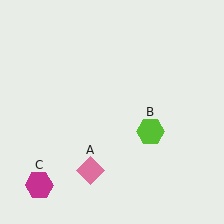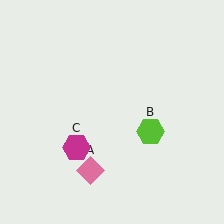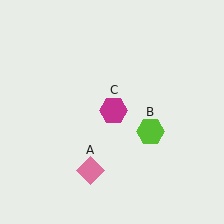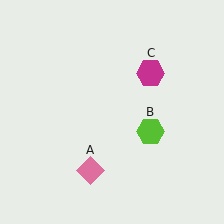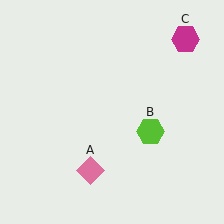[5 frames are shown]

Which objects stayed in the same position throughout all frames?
Pink diamond (object A) and lime hexagon (object B) remained stationary.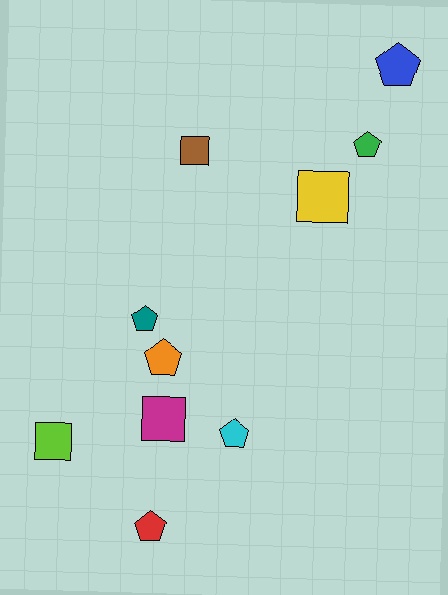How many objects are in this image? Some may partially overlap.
There are 10 objects.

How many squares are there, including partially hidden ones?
There are 4 squares.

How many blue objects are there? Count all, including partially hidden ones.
There is 1 blue object.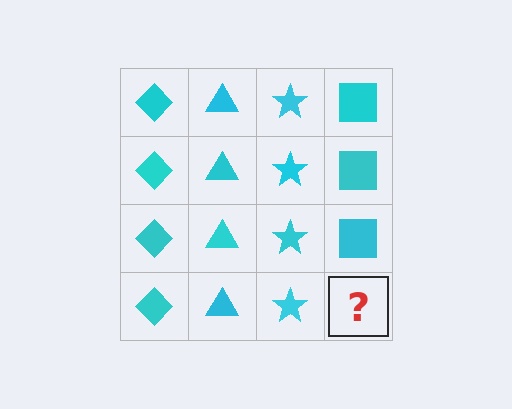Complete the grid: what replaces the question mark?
The question mark should be replaced with a cyan square.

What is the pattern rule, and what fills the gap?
The rule is that each column has a consistent shape. The gap should be filled with a cyan square.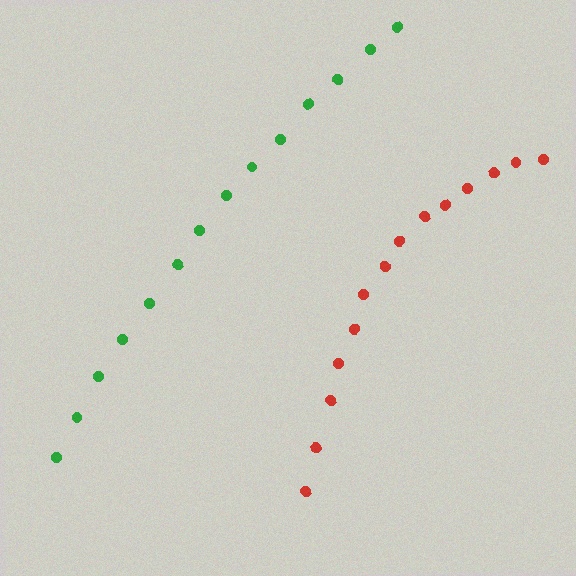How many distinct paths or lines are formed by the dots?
There are 2 distinct paths.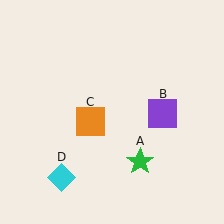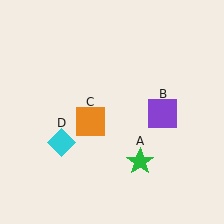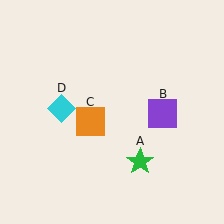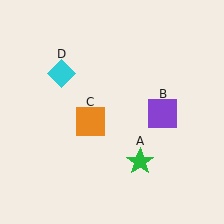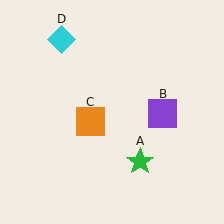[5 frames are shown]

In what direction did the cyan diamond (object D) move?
The cyan diamond (object D) moved up.